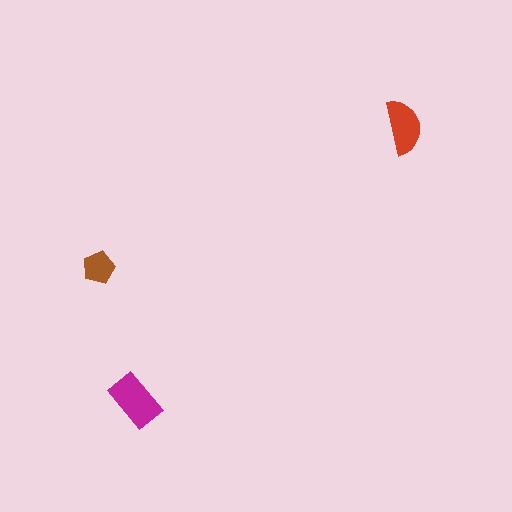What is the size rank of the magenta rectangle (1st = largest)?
1st.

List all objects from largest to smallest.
The magenta rectangle, the red semicircle, the brown pentagon.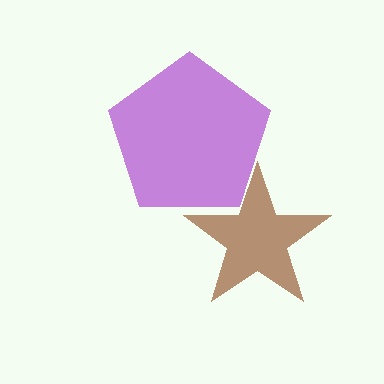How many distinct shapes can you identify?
There are 2 distinct shapes: a brown star, a purple pentagon.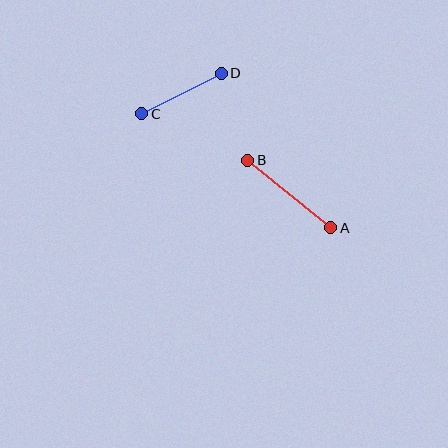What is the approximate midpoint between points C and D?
The midpoint is at approximately (181, 94) pixels.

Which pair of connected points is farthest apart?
Points A and B are farthest apart.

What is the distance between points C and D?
The distance is approximately 89 pixels.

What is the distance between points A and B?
The distance is approximately 107 pixels.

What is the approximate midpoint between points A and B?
The midpoint is at approximately (289, 194) pixels.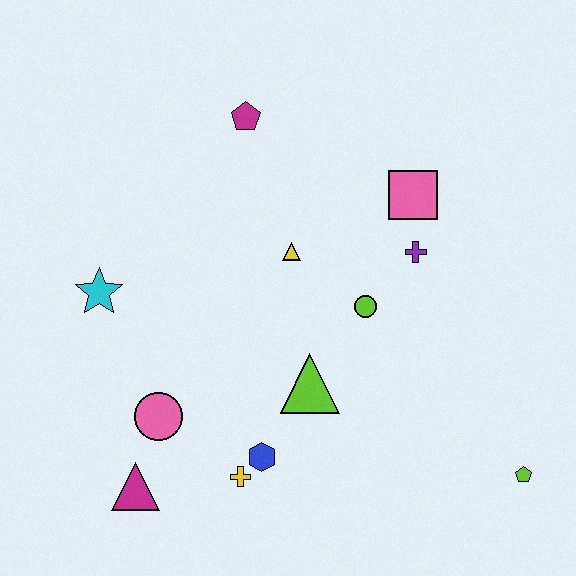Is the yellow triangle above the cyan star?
Yes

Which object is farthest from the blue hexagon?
The magenta pentagon is farthest from the blue hexagon.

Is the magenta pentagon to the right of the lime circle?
No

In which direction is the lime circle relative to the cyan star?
The lime circle is to the right of the cyan star.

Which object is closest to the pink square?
The purple cross is closest to the pink square.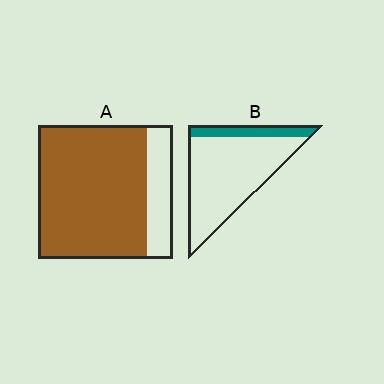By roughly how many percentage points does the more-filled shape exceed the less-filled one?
By roughly 65 percentage points (A over B).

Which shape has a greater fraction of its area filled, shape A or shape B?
Shape A.